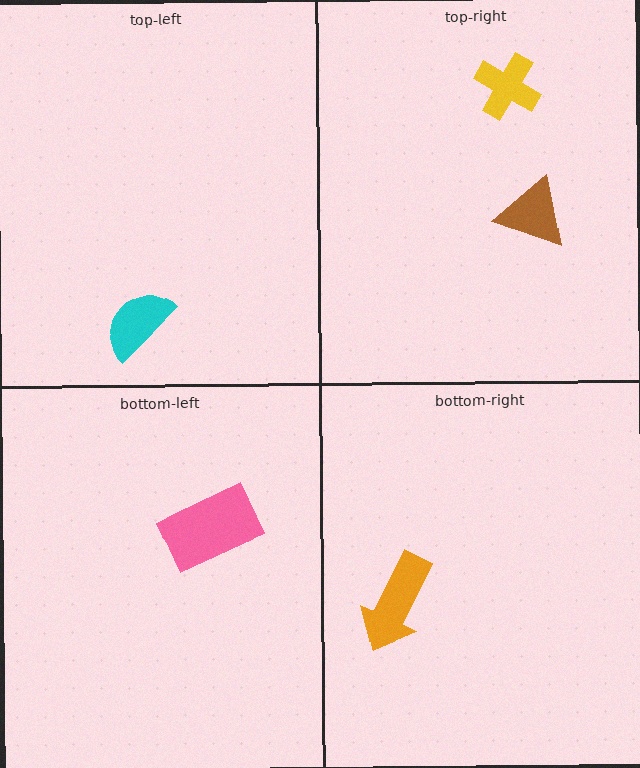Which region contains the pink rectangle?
The bottom-left region.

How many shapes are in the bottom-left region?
1.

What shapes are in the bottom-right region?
The orange arrow.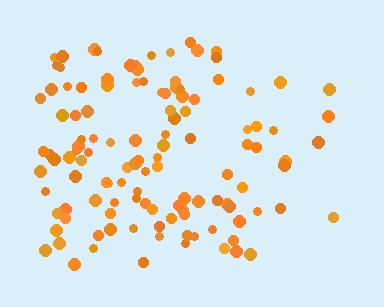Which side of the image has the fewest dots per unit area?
The right.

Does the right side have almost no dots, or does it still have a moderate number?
Still a moderate number, just noticeably fewer than the left.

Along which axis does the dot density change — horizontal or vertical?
Horizontal.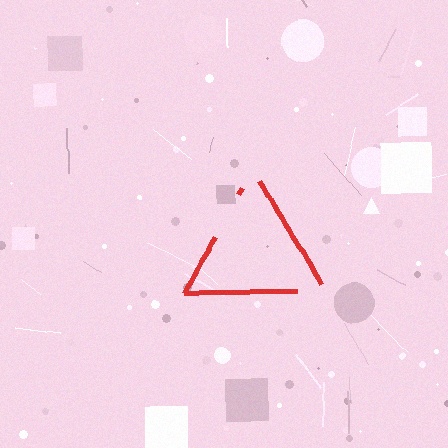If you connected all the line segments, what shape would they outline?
They would outline a triangle.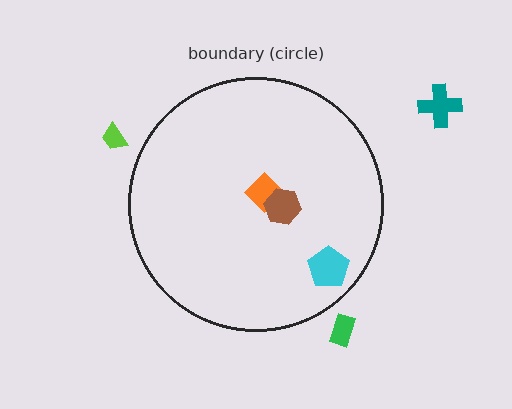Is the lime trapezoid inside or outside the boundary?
Outside.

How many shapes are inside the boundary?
3 inside, 3 outside.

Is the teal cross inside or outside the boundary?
Outside.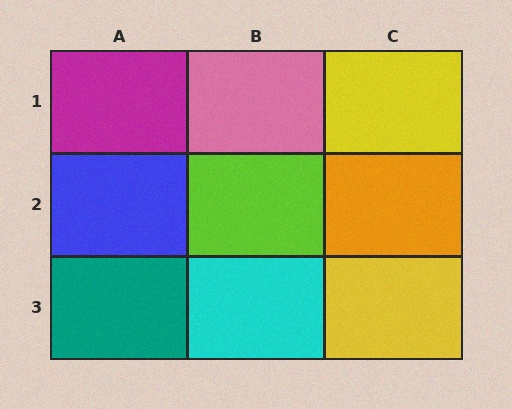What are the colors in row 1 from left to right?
Magenta, pink, yellow.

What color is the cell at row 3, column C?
Yellow.